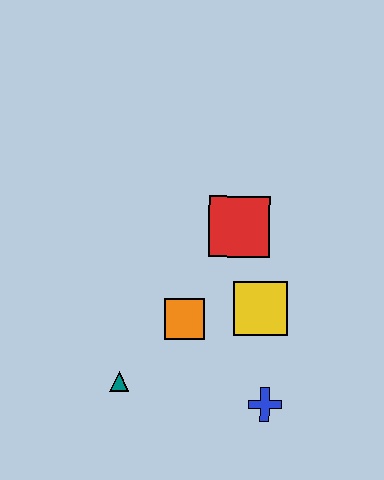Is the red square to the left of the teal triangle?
No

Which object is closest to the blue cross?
The yellow square is closest to the blue cross.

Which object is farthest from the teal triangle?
The red square is farthest from the teal triangle.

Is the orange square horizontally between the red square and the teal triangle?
Yes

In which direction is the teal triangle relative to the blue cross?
The teal triangle is to the left of the blue cross.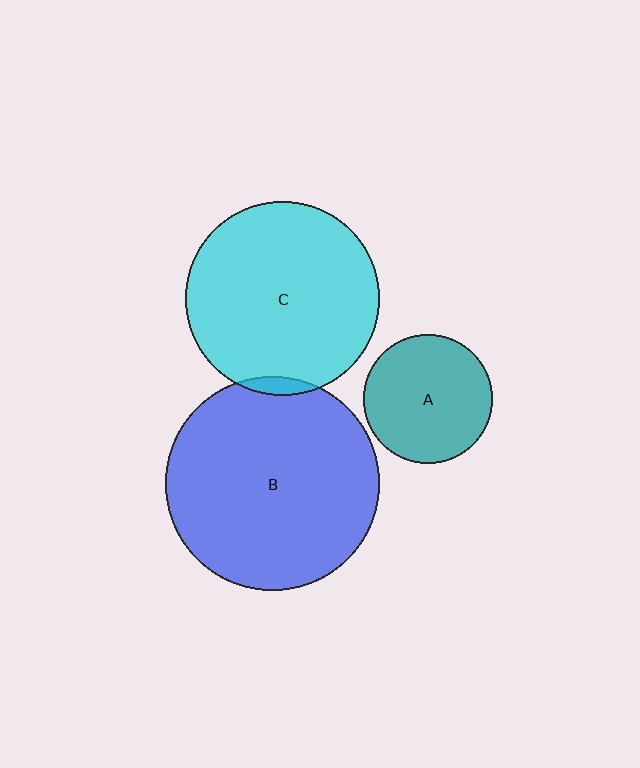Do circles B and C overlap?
Yes.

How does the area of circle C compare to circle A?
Approximately 2.3 times.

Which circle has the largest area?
Circle B (blue).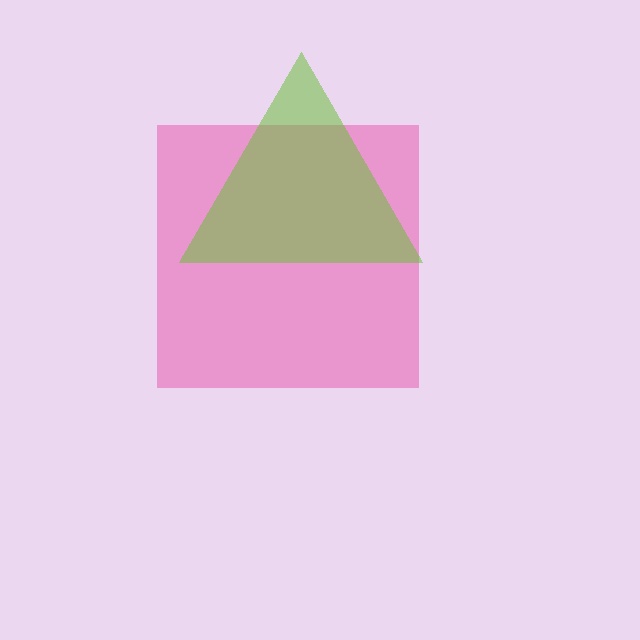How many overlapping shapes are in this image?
There are 2 overlapping shapes in the image.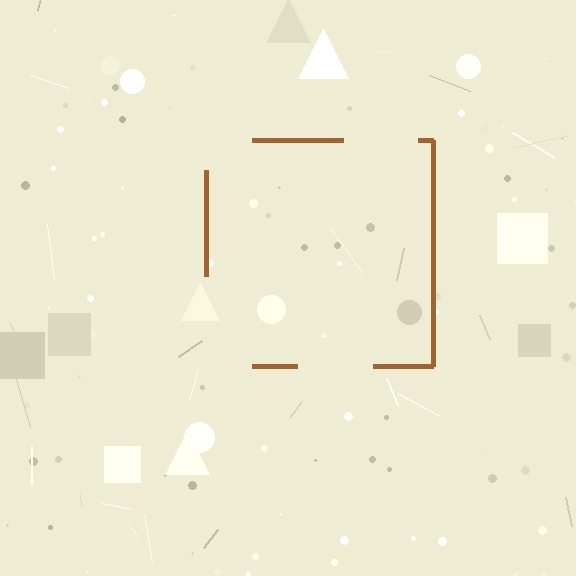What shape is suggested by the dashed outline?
The dashed outline suggests a square.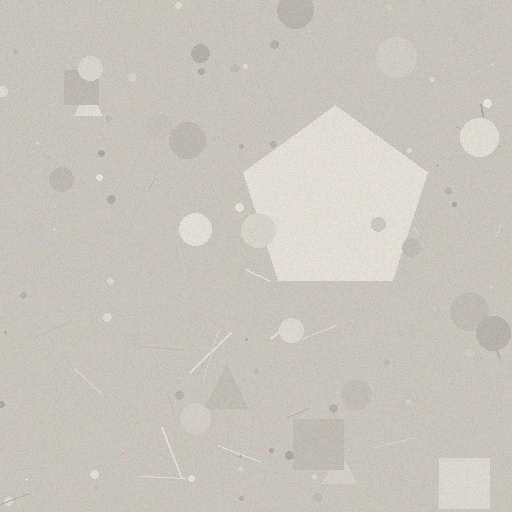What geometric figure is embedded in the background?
A pentagon is embedded in the background.